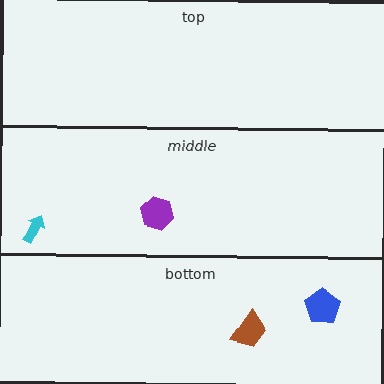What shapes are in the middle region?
The cyan arrow, the purple hexagon.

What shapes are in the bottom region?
The brown trapezoid, the blue pentagon.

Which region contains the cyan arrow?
The middle region.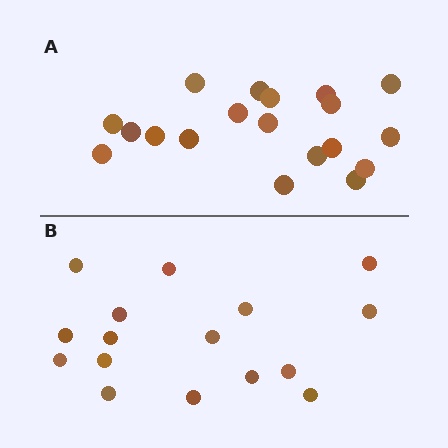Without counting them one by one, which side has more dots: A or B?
Region A (the top region) has more dots.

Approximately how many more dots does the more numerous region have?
Region A has just a few more — roughly 2 or 3 more dots than region B.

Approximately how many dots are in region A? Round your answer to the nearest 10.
About 20 dots. (The exact count is 19, which rounds to 20.)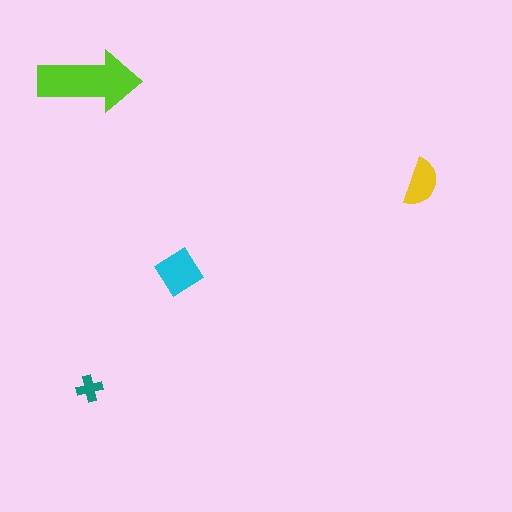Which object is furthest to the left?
The teal cross is leftmost.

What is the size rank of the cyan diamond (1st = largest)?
2nd.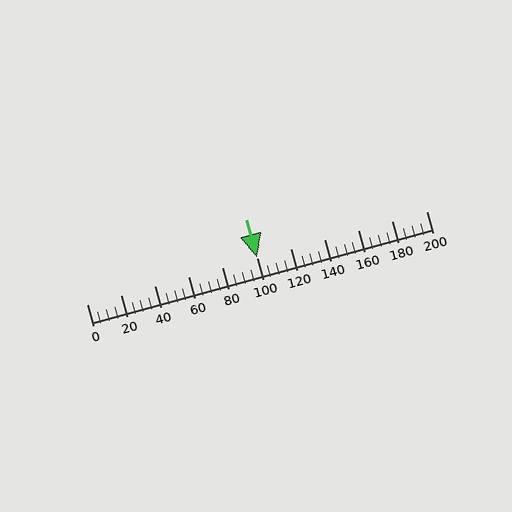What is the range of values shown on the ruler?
The ruler shows values from 0 to 200.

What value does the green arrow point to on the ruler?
The green arrow points to approximately 100.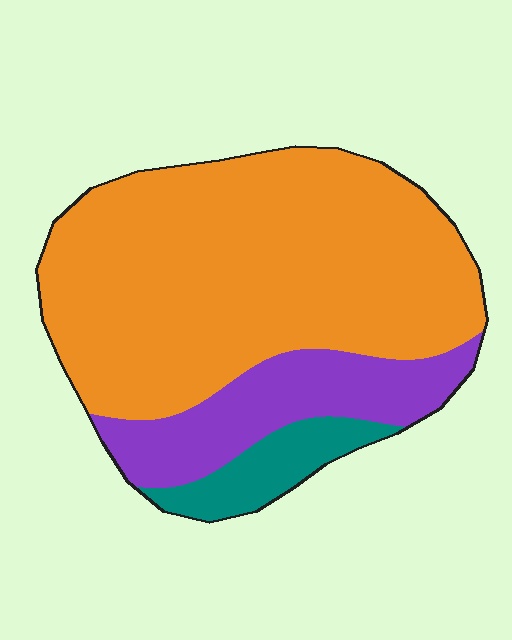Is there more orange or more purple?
Orange.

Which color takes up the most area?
Orange, at roughly 70%.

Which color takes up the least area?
Teal, at roughly 10%.